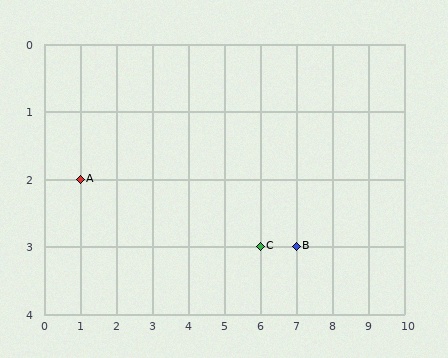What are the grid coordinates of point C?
Point C is at grid coordinates (6, 3).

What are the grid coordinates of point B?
Point B is at grid coordinates (7, 3).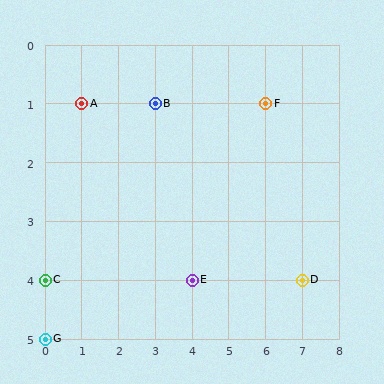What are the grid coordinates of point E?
Point E is at grid coordinates (4, 4).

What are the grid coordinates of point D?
Point D is at grid coordinates (7, 4).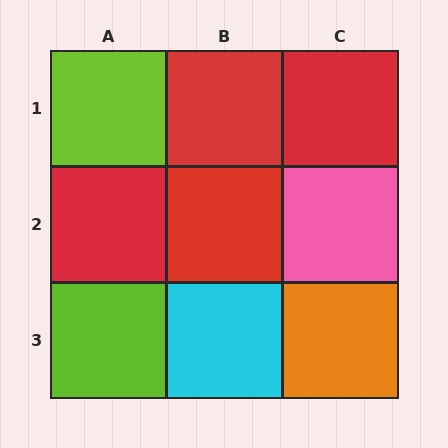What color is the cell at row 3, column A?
Lime.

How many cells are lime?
2 cells are lime.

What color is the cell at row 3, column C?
Orange.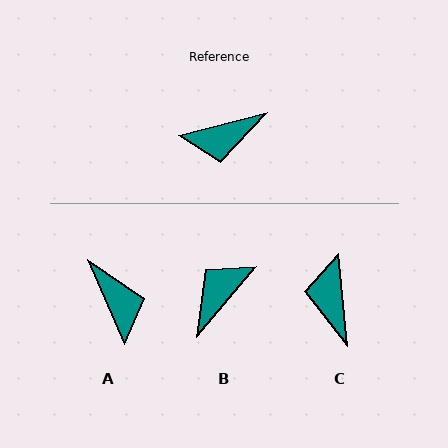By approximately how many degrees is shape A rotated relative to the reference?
Approximately 99 degrees counter-clockwise.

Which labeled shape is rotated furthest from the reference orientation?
B, about 145 degrees away.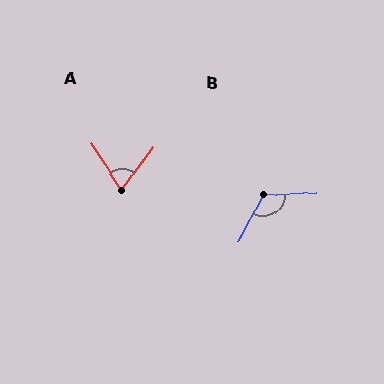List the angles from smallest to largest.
A (70°), B (121°).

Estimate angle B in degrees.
Approximately 121 degrees.